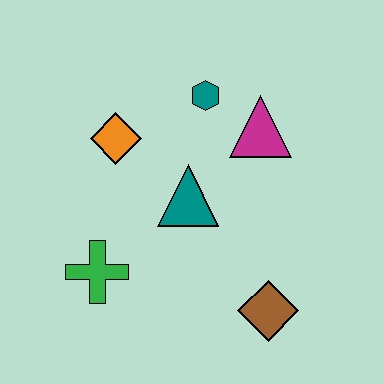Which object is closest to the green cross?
The teal triangle is closest to the green cross.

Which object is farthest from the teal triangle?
The brown diamond is farthest from the teal triangle.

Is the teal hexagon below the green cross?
No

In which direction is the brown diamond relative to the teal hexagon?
The brown diamond is below the teal hexagon.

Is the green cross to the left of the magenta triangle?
Yes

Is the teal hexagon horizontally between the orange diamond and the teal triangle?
No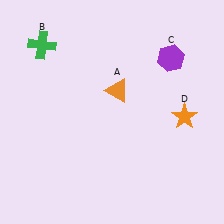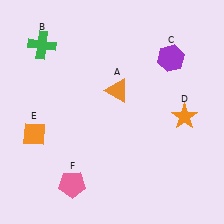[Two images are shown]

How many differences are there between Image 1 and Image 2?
There are 2 differences between the two images.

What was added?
An orange diamond (E), a pink pentagon (F) were added in Image 2.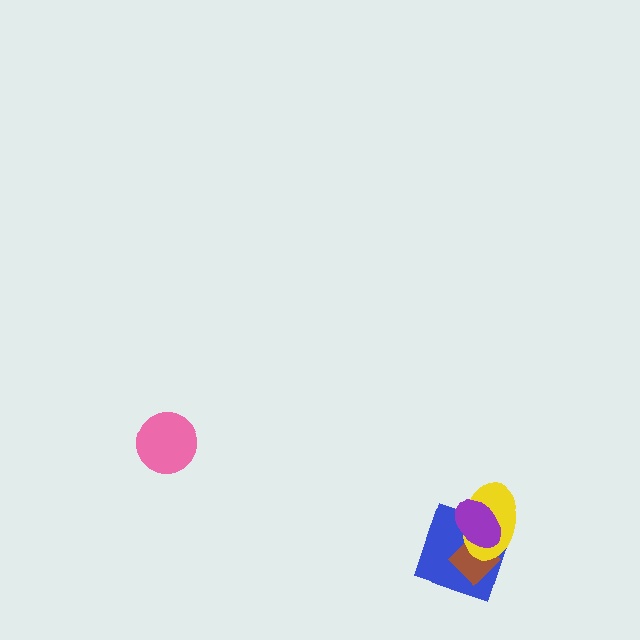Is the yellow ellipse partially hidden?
Yes, it is partially covered by another shape.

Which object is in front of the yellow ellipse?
The purple ellipse is in front of the yellow ellipse.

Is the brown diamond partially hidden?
Yes, it is partially covered by another shape.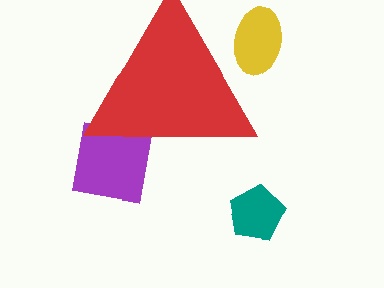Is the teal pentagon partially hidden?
No, the teal pentagon is fully visible.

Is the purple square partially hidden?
Yes, the purple square is partially hidden behind the red triangle.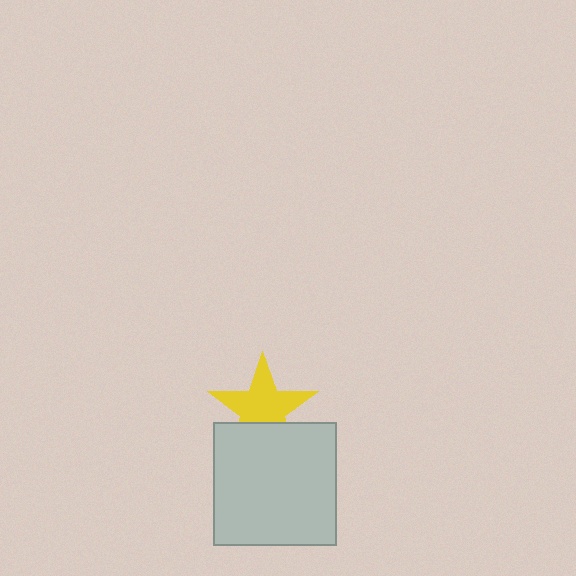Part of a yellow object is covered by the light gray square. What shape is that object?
It is a star.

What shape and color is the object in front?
The object in front is a light gray square.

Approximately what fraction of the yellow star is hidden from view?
Roughly 31% of the yellow star is hidden behind the light gray square.